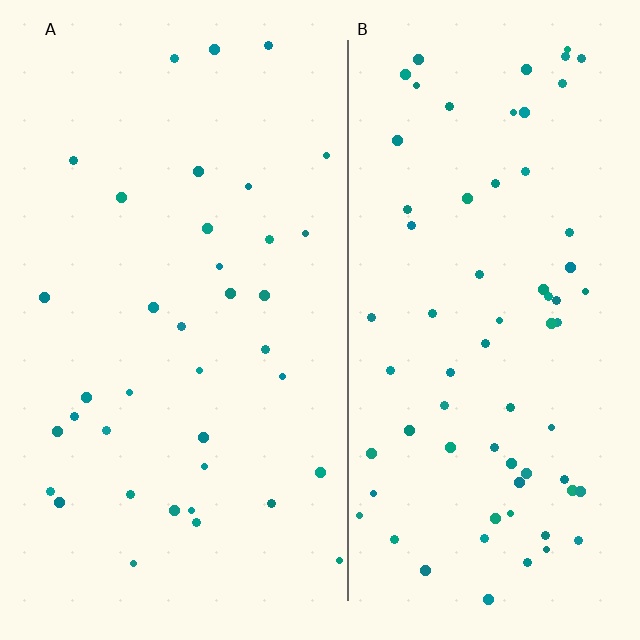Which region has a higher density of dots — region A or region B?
B (the right).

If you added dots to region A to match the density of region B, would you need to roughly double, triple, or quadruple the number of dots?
Approximately double.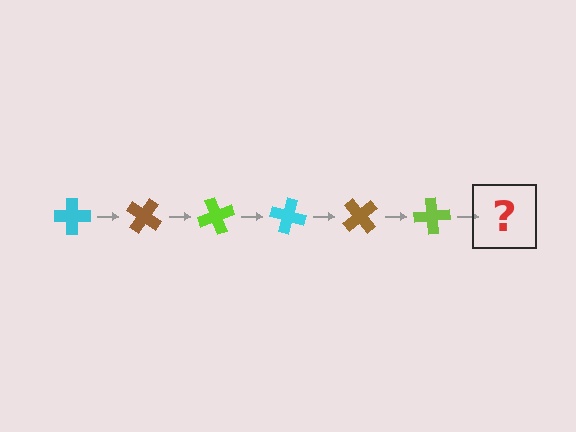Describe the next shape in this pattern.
It should be a cyan cross, rotated 210 degrees from the start.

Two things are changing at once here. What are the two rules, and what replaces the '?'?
The two rules are that it rotates 35 degrees each step and the color cycles through cyan, brown, and lime. The '?' should be a cyan cross, rotated 210 degrees from the start.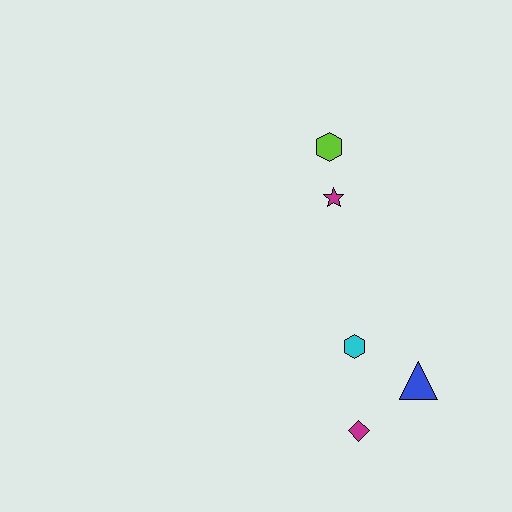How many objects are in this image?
There are 5 objects.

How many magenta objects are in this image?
There are 2 magenta objects.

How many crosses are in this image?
There are no crosses.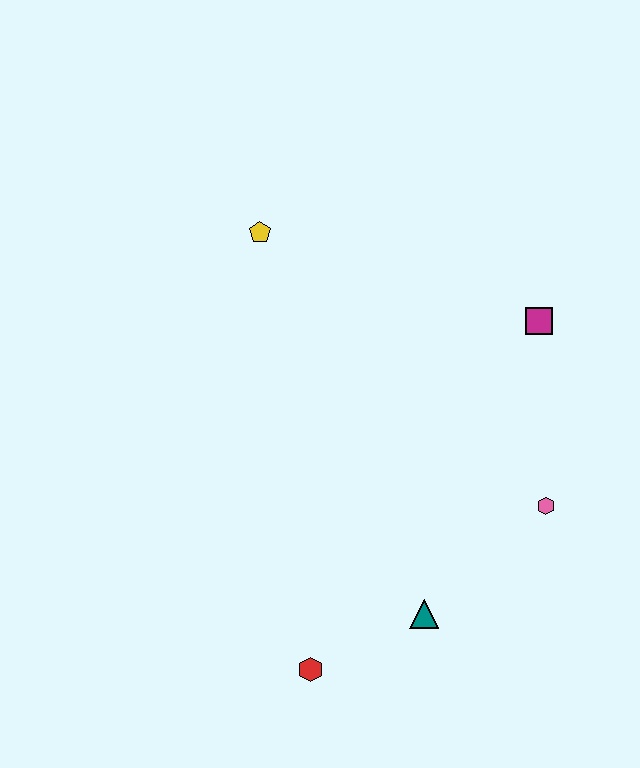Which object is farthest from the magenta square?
The red hexagon is farthest from the magenta square.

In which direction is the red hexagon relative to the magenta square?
The red hexagon is below the magenta square.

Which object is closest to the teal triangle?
The red hexagon is closest to the teal triangle.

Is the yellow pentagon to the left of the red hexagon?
Yes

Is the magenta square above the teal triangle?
Yes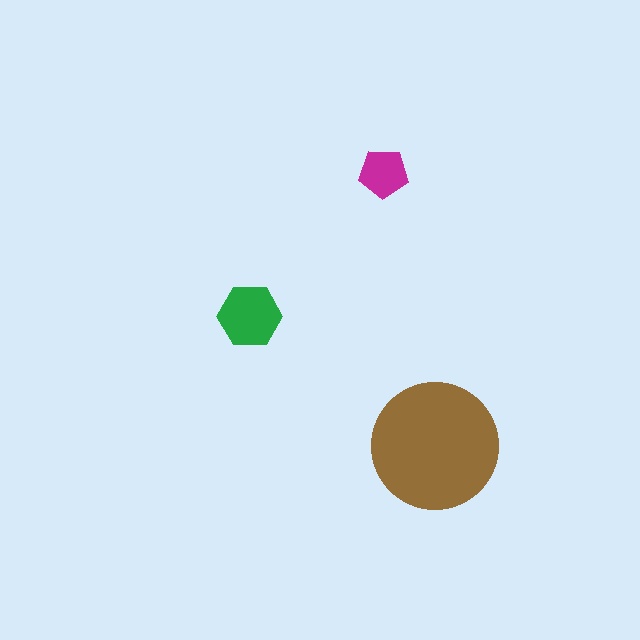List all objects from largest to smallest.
The brown circle, the green hexagon, the magenta pentagon.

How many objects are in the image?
There are 3 objects in the image.